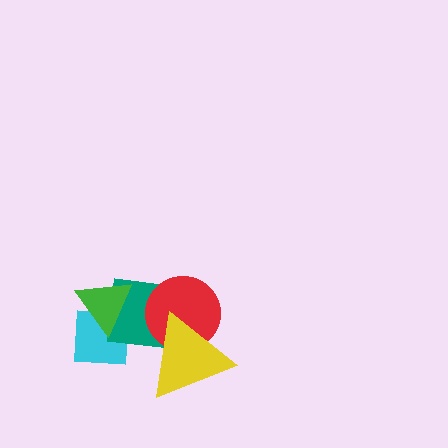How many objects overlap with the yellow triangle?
2 objects overlap with the yellow triangle.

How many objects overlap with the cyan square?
2 objects overlap with the cyan square.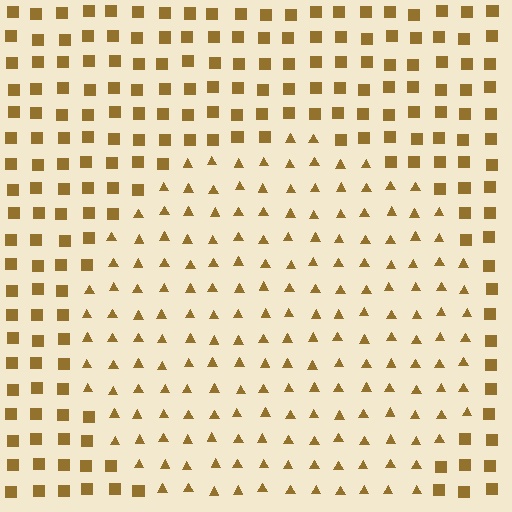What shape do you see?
I see a circle.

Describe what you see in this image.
The image is filled with small brown elements arranged in a uniform grid. A circle-shaped region contains triangles, while the surrounding area contains squares. The boundary is defined purely by the change in element shape.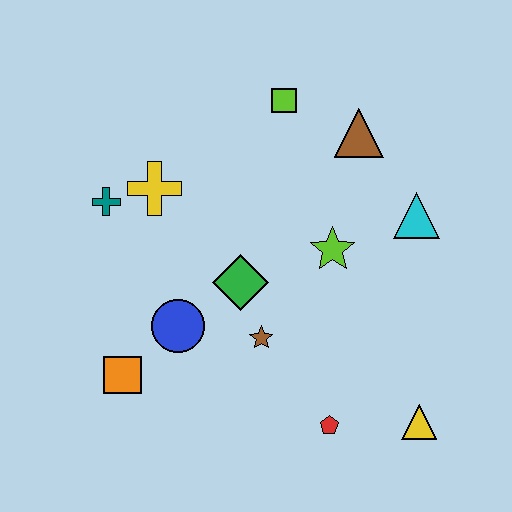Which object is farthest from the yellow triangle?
The teal cross is farthest from the yellow triangle.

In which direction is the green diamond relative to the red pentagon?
The green diamond is above the red pentagon.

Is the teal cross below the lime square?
Yes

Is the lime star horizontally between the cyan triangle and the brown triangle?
No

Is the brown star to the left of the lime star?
Yes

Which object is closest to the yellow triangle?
The red pentagon is closest to the yellow triangle.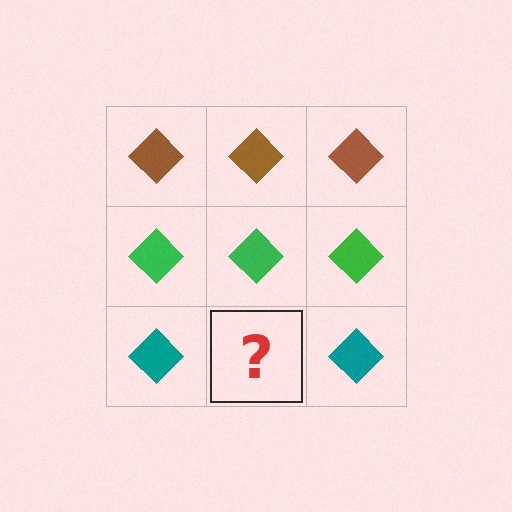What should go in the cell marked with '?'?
The missing cell should contain a teal diamond.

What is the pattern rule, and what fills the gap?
The rule is that each row has a consistent color. The gap should be filled with a teal diamond.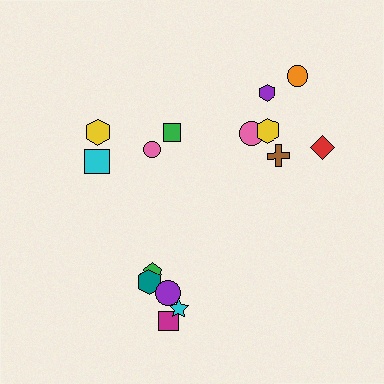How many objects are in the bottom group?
There are 5 objects.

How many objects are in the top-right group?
There are 6 objects.